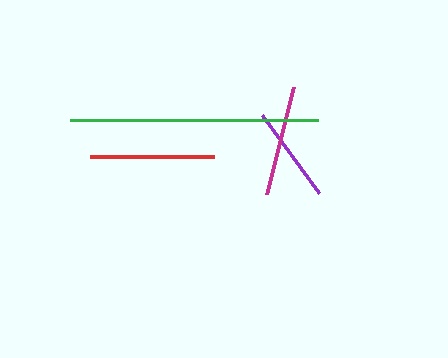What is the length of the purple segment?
The purple segment is approximately 96 pixels long.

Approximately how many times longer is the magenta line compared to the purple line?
The magenta line is approximately 1.2 times the length of the purple line.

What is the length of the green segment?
The green segment is approximately 248 pixels long.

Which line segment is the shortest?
The purple line is the shortest at approximately 96 pixels.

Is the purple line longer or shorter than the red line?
The red line is longer than the purple line.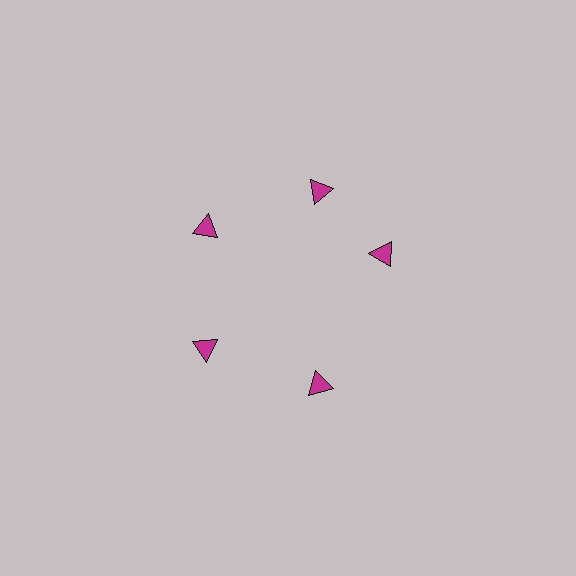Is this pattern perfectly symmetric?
No. The 5 magenta triangles are arranged in a ring, but one element near the 3 o'clock position is rotated out of alignment along the ring, breaking the 5-fold rotational symmetry.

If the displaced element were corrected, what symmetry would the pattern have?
It would have 5-fold rotational symmetry — the pattern would map onto itself every 72 degrees.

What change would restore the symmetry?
The symmetry would be restored by rotating it back into even spacing with its neighbors so that all 5 triangles sit at equal angles and equal distance from the center.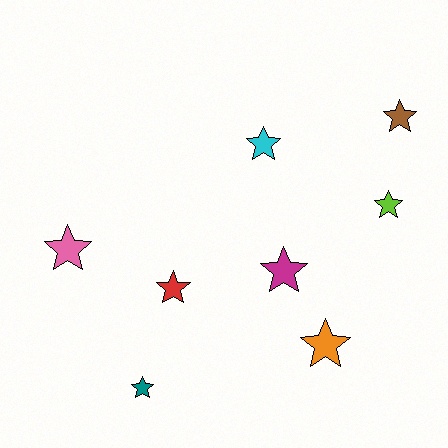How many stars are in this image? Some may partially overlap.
There are 8 stars.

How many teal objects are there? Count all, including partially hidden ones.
There is 1 teal object.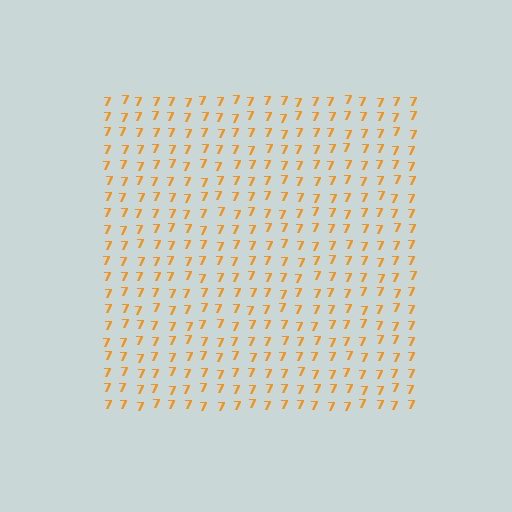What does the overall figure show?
The overall figure shows a square.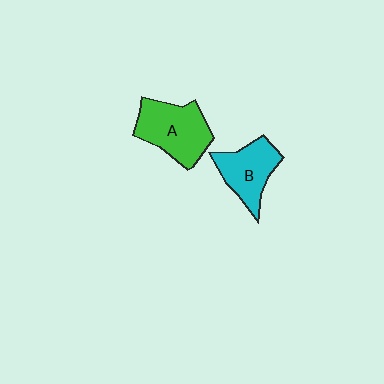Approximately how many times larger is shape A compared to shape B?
Approximately 1.2 times.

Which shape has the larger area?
Shape A (green).